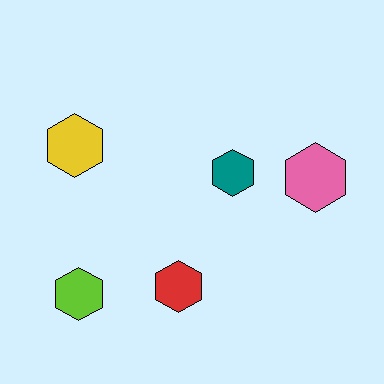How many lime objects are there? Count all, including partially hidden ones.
There is 1 lime object.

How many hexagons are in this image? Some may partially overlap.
There are 5 hexagons.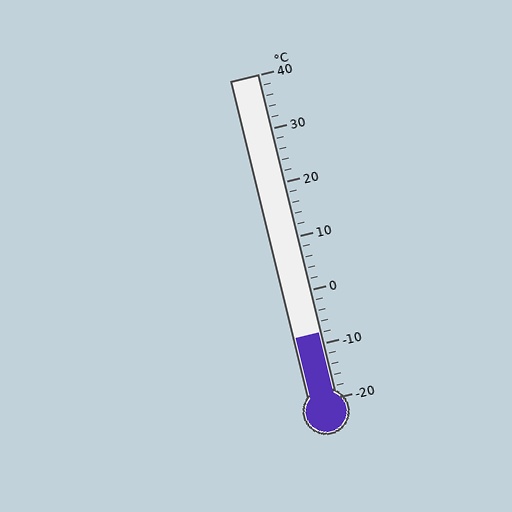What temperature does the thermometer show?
The thermometer shows approximately -8°C.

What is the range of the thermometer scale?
The thermometer scale ranges from -20°C to 40°C.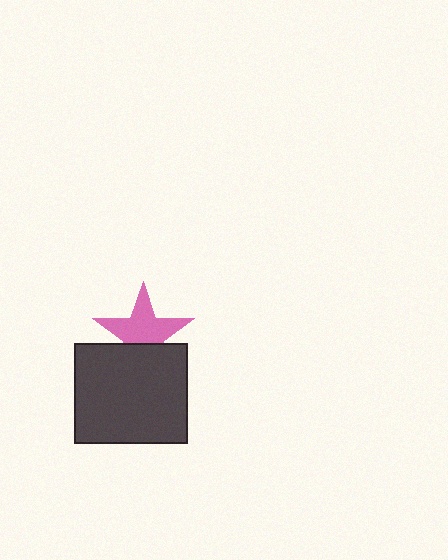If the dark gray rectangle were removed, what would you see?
You would see the complete pink star.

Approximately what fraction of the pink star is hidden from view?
Roughly 34% of the pink star is hidden behind the dark gray rectangle.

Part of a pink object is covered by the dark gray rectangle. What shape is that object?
It is a star.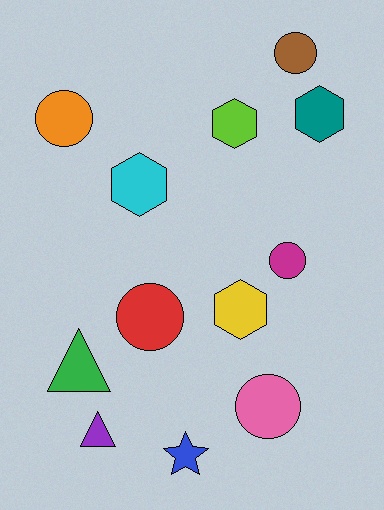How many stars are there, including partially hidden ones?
There is 1 star.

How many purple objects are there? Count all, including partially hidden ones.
There is 1 purple object.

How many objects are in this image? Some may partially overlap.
There are 12 objects.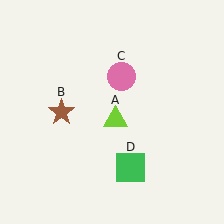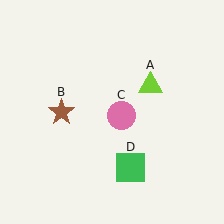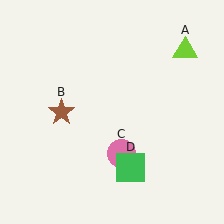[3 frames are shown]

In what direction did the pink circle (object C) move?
The pink circle (object C) moved down.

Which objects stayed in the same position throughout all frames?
Brown star (object B) and green square (object D) remained stationary.